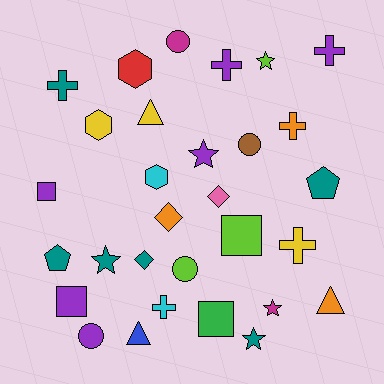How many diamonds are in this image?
There are 3 diamonds.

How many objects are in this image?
There are 30 objects.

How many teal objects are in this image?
There are 6 teal objects.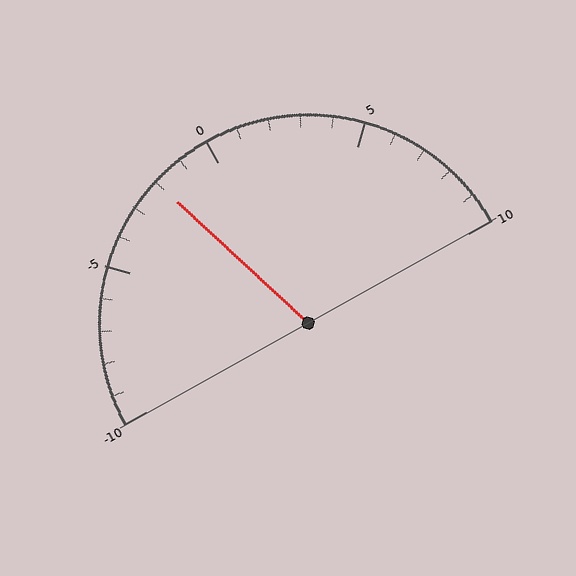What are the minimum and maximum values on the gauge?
The gauge ranges from -10 to 10.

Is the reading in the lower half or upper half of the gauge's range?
The reading is in the lower half of the range (-10 to 10).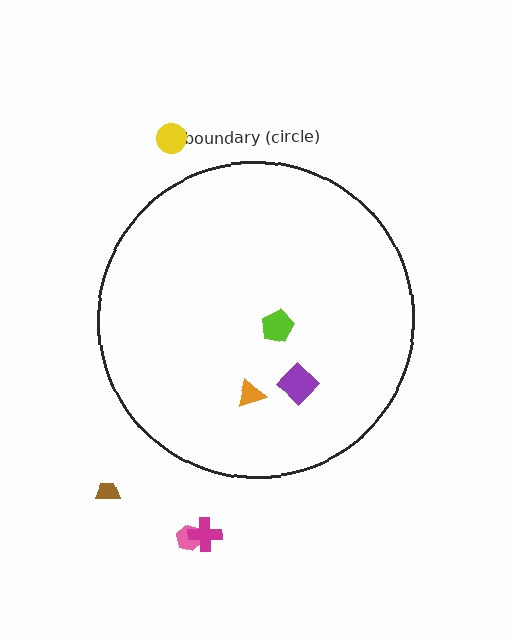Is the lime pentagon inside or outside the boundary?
Inside.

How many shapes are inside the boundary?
3 inside, 4 outside.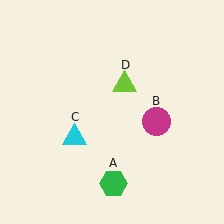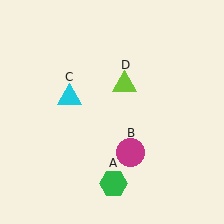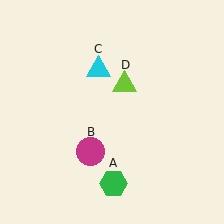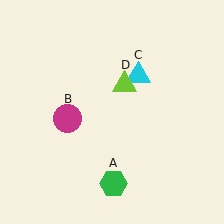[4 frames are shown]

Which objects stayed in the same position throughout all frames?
Green hexagon (object A) and lime triangle (object D) remained stationary.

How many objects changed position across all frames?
2 objects changed position: magenta circle (object B), cyan triangle (object C).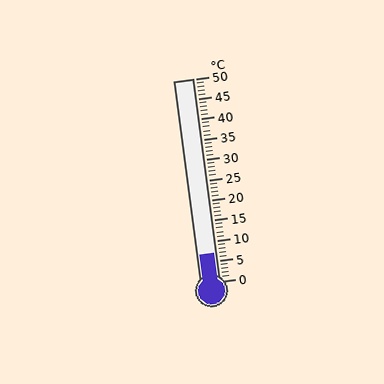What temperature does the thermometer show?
The thermometer shows approximately 7°C.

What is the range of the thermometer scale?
The thermometer scale ranges from 0°C to 50°C.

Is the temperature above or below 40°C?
The temperature is below 40°C.